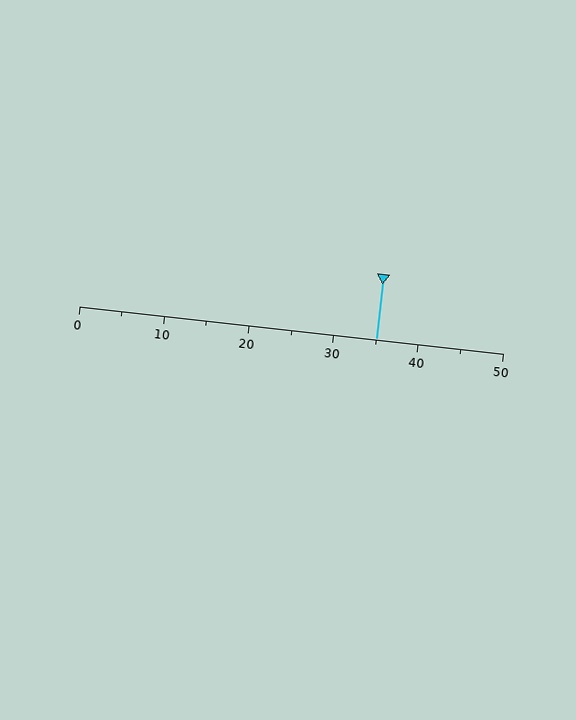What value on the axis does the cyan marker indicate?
The marker indicates approximately 35.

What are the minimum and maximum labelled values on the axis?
The axis runs from 0 to 50.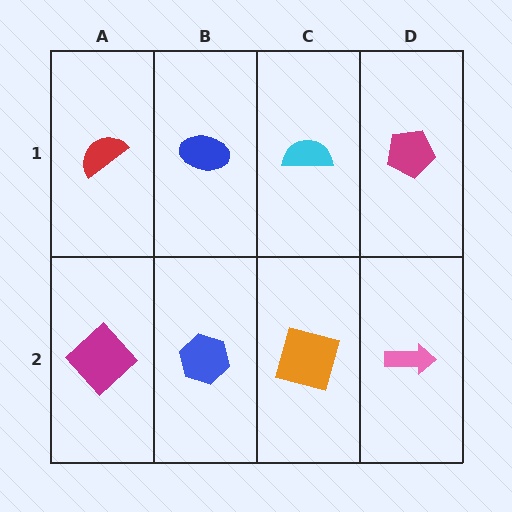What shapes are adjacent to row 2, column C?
A cyan semicircle (row 1, column C), a blue hexagon (row 2, column B), a pink arrow (row 2, column D).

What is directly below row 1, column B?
A blue hexagon.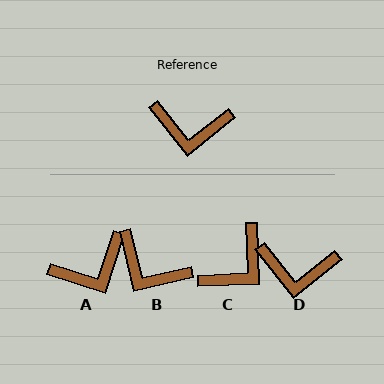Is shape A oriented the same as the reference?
No, it is off by about 34 degrees.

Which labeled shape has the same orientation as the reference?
D.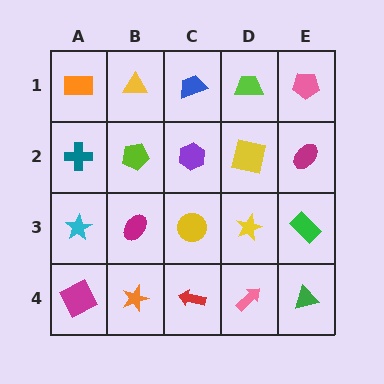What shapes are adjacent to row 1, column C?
A purple hexagon (row 2, column C), a yellow triangle (row 1, column B), a lime trapezoid (row 1, column D).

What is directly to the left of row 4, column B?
A magenta square.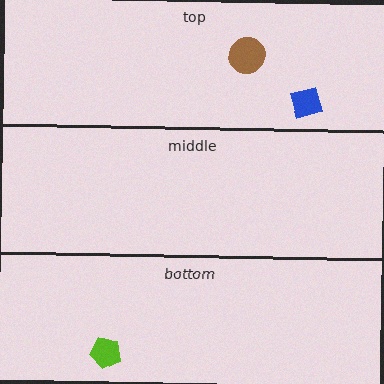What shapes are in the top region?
The brown circle, the blue square.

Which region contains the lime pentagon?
The bottom region.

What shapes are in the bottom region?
The lime pentagon.